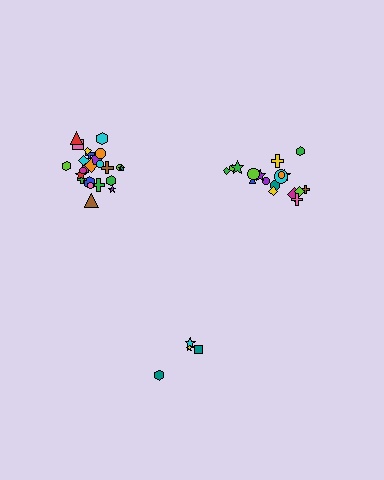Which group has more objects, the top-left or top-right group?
The top-left group.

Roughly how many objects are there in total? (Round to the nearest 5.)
Roughly 45 objects in total.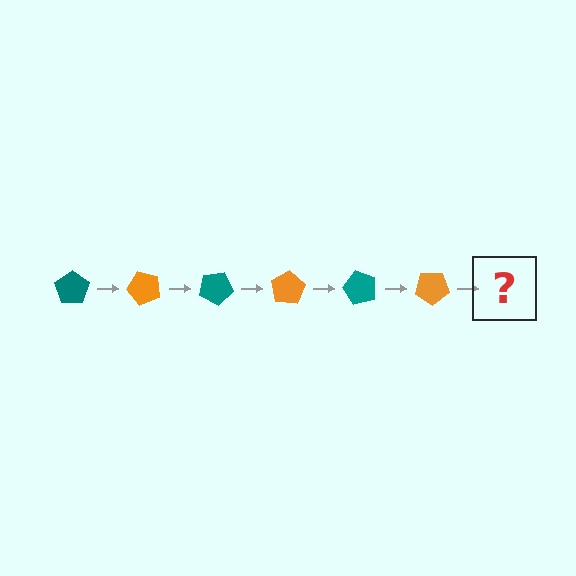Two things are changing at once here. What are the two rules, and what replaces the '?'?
The two rules are that it rotates 50 degrees each step and the color cycles through teal and orange. The '?' should be a teal pentagon, rotated 300 degrees from the start.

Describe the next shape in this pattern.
It should be a teal pentagon, rotated 300 degrees from the start.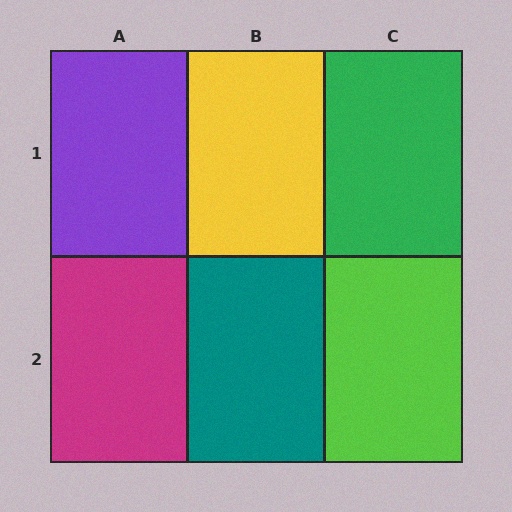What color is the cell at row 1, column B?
Yellow.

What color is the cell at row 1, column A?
Purple.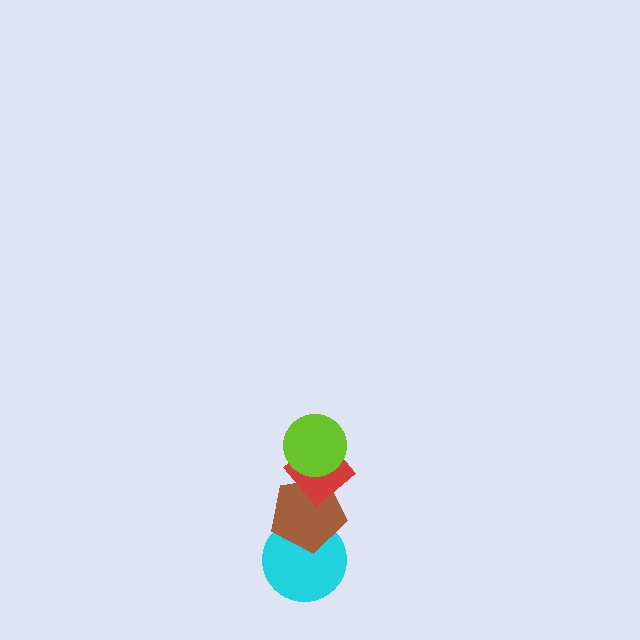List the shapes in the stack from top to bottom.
From top to bottom: the lime circle, the red diamond, the brown pentagon, the cyan circle.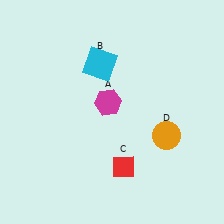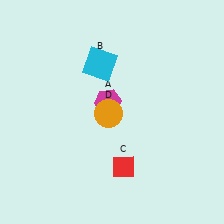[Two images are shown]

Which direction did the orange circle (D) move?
The orange circle (D) moved left.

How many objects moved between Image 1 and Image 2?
1 object moved between the two images.